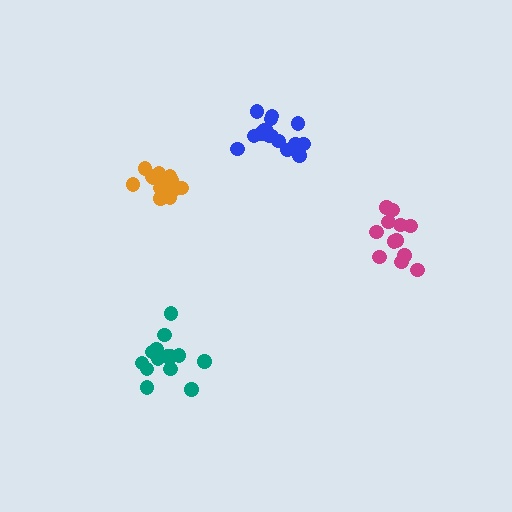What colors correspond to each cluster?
The clusters are colored: blue, magenta, teal, orange.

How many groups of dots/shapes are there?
There are 4 groups.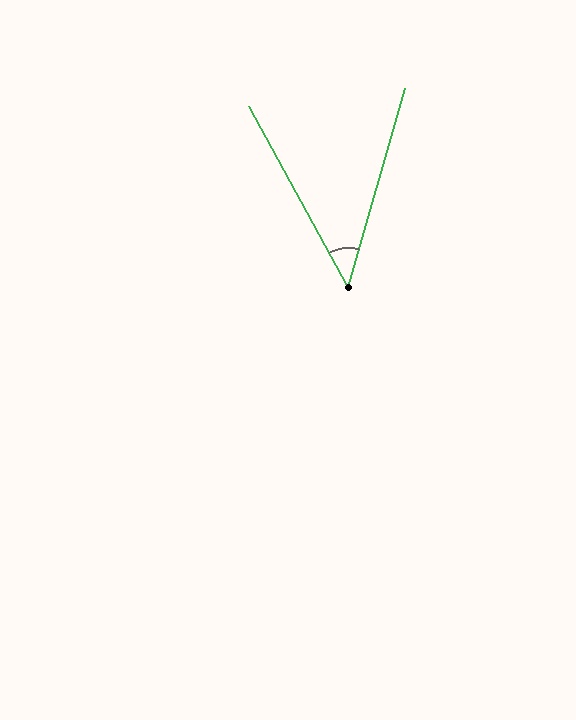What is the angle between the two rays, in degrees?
Approximately 45 degrees.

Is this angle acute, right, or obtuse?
It is acute.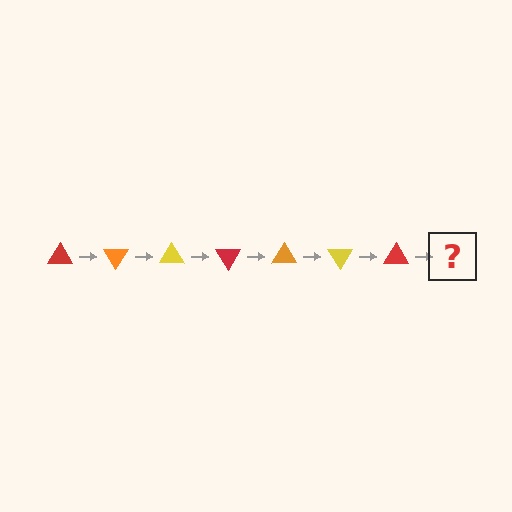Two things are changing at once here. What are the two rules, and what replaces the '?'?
The two rules are that it rotates 60 degrees each step and the color cycles through red, orange, and yellow. The '?' should be an orange triangle, rotated 420 degrees from the start.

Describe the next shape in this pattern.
It should be an orange triangle, rotated 420 degrees from the start.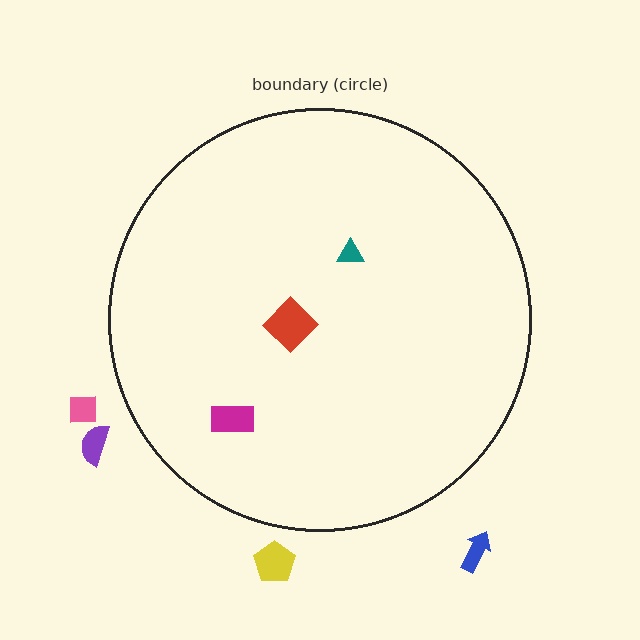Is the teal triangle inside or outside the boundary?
Inside.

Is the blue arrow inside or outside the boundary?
Outside.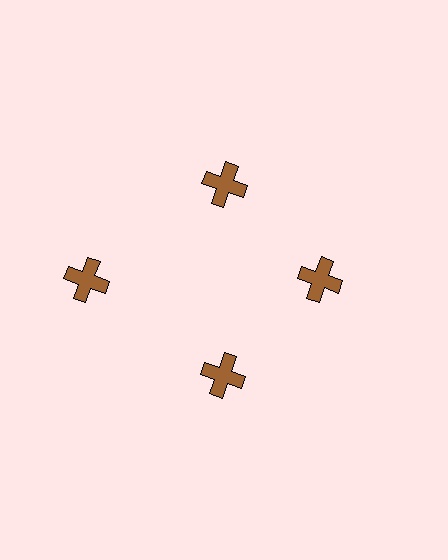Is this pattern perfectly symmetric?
No. The 4 brown crosses are arranged in a ring, but one element near the 9 o'clock position is pushed outward from the center, breaking the 4-fold rotational symmetry.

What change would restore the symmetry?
The symmetry would be restored by moving it inward, back onto the ring so that all 4 crosses sit at equal angles and equal distance from the center.